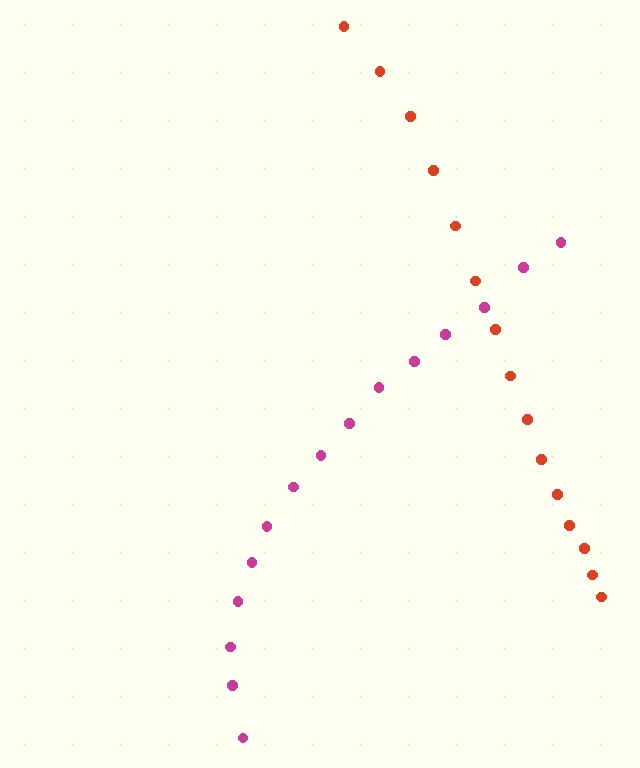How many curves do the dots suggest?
There are 2 distinct paths.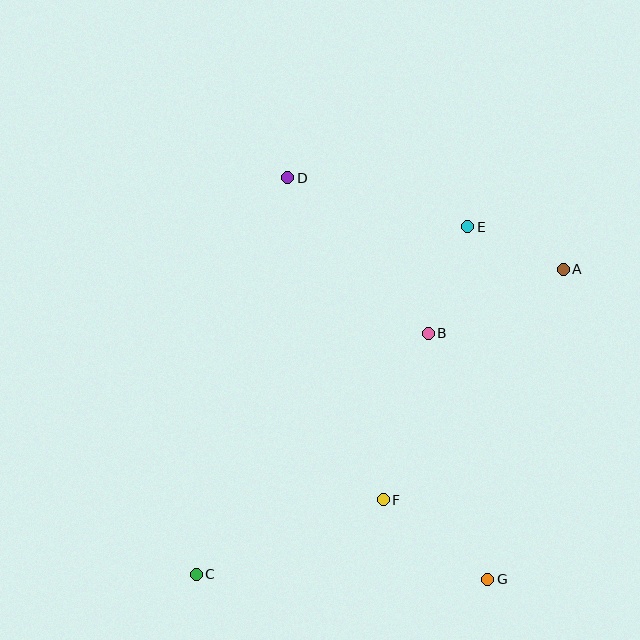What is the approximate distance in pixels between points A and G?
The distance between A and G is approximately 319 pixels.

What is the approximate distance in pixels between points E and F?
The distance between E and F is approximately 286 pixels.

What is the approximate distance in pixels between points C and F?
The distance between C and F is approximately 201 pixels.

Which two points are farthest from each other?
Points A and C are farthest from each other.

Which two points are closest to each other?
Points A and E are closest to each other.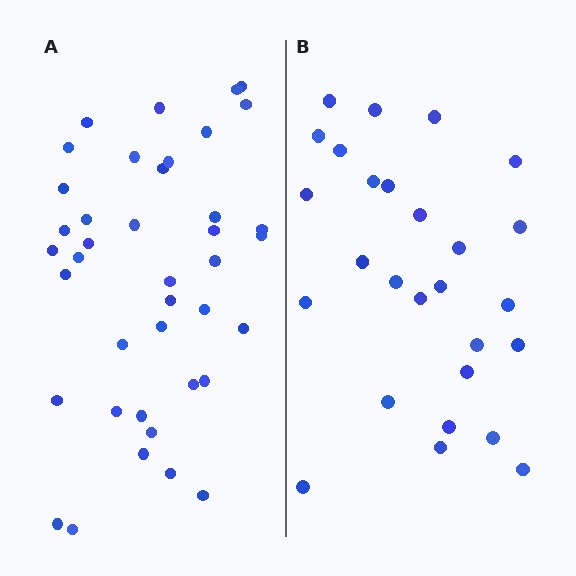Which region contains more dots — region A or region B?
Region A (the left region) has more dots.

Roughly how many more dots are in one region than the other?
Region A has approximately 15 more dots than region B.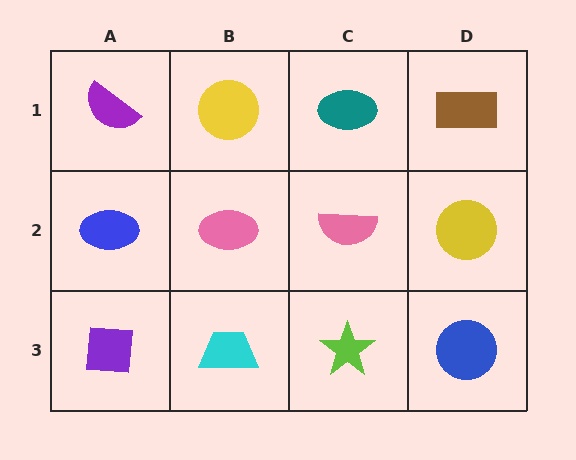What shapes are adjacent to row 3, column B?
A pink ellipse (row 2, column B), a purple square (row 3, column A), a lime star (row 3, column C).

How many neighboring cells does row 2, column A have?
3.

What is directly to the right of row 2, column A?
A pink ellipse.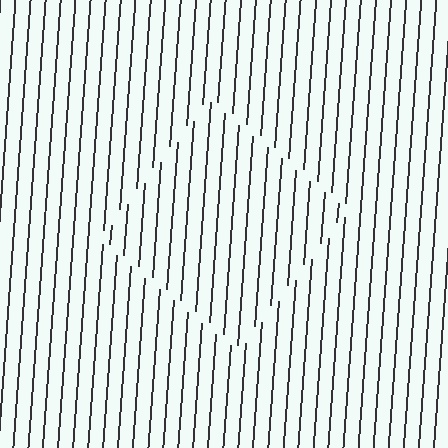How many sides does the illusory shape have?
4 sides — the line-ends trace a square.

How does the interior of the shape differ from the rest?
The interior of the shape contains the same grating, shifted by half a period — the contour is defined by the phase discontinuity where line-ends from the inner and outer gratings abut.